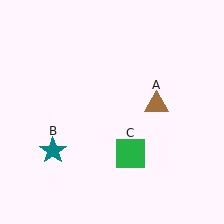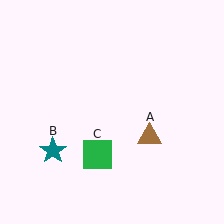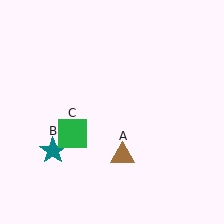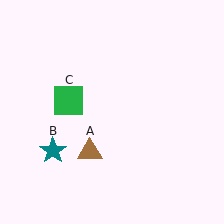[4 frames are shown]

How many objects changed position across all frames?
2 objects changed position: brown triangle (object A), green square (object C).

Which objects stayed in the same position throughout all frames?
Teal star (object B) remained stationary.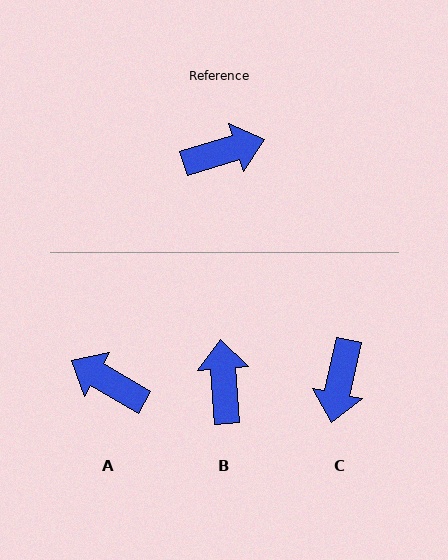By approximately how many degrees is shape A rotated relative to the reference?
Approximately 134 degrees counter-clockwise.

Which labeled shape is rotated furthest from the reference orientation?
A, about 134 degrees away.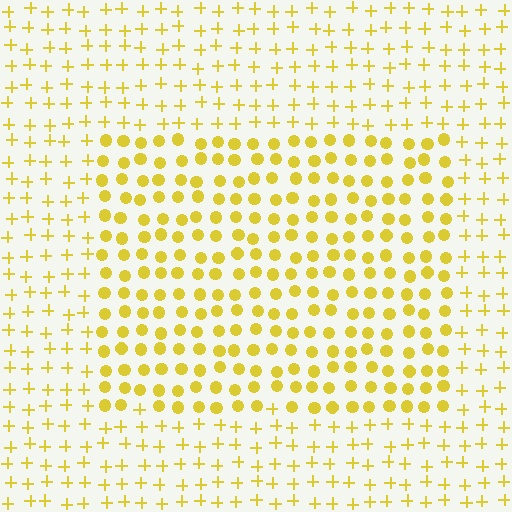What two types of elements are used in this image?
The image uses circles inside the rectangle region and plus signs outside it.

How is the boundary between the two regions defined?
The boundary is defined by a change in element shape: circles inside vs. plus signs outside. All elements share the same color and spacing.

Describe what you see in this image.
The image is filled with small yellow elements arranged in a uniform grid. A rectangle-shaped region contains circles, while the surrounding area contains plus signs. The boundary is defined purely by the change in element shape.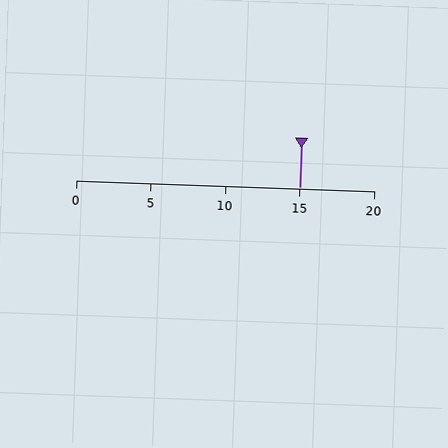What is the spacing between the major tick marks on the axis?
The major ticks are spaced 5 apart.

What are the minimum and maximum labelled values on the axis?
The axis runs from 0 to 20.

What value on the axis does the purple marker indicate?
The marker indicates approximately 15.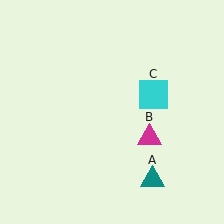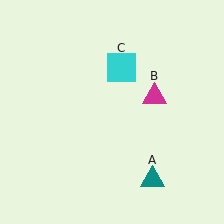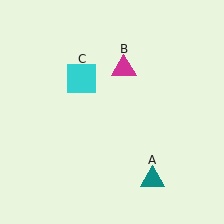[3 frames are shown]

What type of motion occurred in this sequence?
The magenta triangle (object B), cyan square (object C) rotated counterclockwise around the center of the scene.